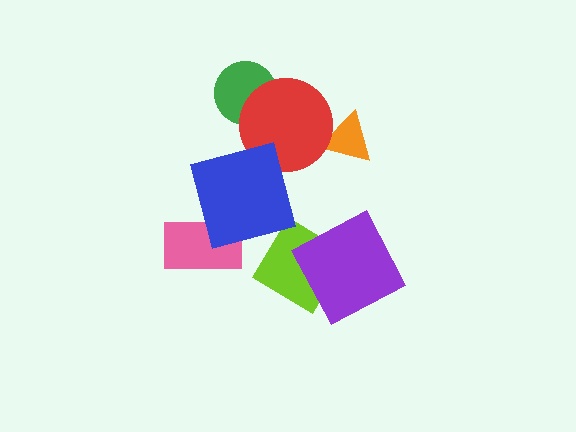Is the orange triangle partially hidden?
Yes, it is partially covered by another shape.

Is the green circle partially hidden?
Yes, it is partially covered by another shape.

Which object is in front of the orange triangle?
The red circle is in front of the orange triangle.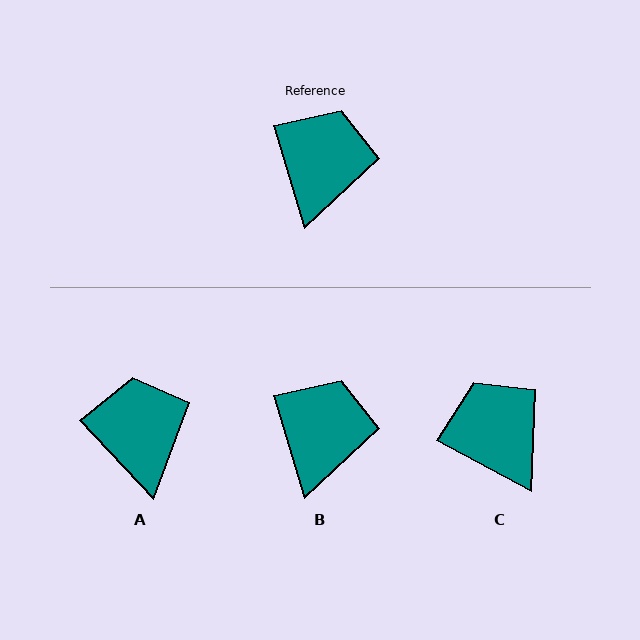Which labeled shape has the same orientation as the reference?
B.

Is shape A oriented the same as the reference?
No, it is off by about 26 degrees.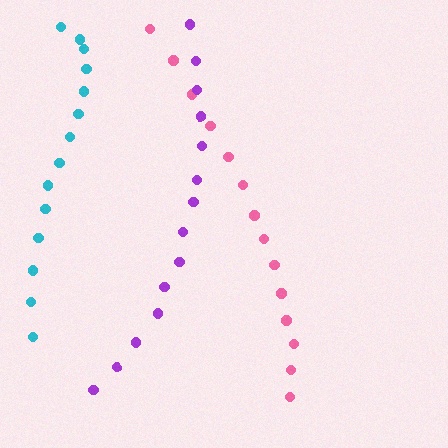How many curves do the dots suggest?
There are 3 distinct paths.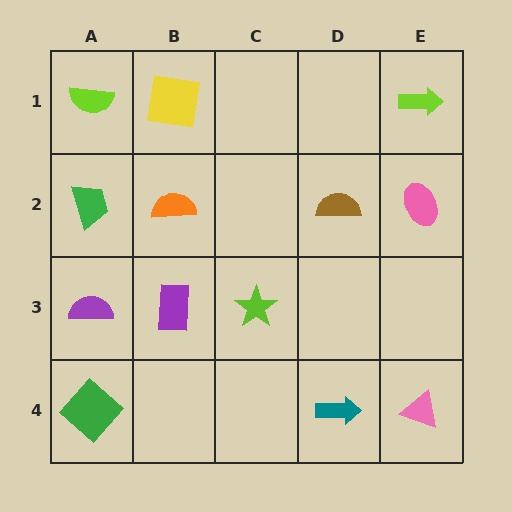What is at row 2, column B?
An orange semicircle.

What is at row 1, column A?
A lime semicircle.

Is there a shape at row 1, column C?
No, that cell is empty.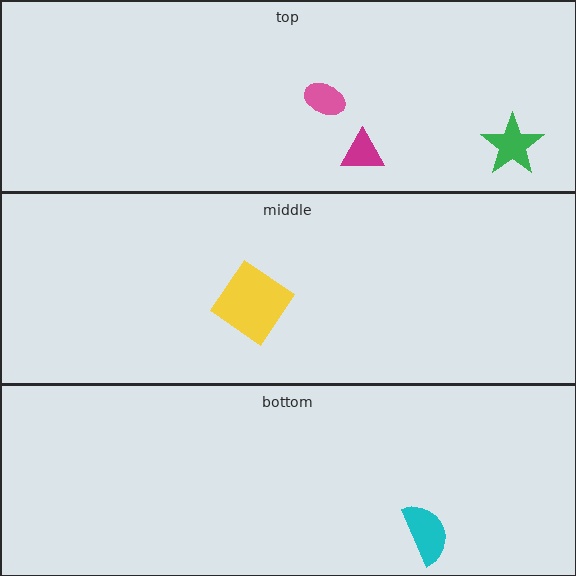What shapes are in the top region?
The magenta triangle, the pink ellipse, the green star.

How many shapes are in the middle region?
1.